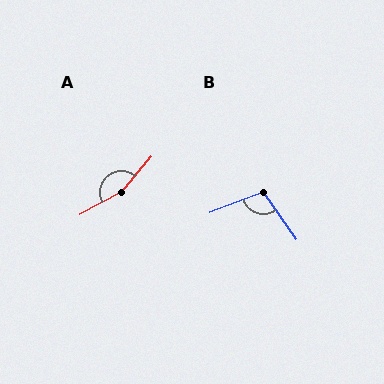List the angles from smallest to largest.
B (104°), A (159°).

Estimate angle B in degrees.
Approximately 104 degrees.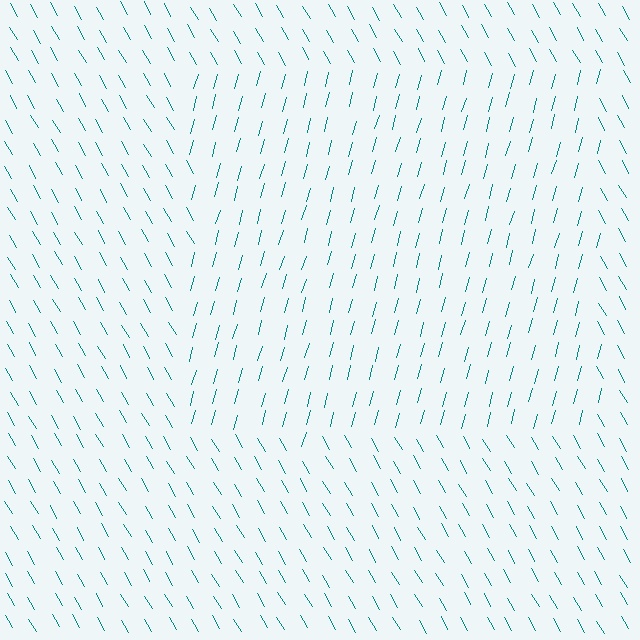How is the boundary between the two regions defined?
The boundary is defined purely by a change in line orientation (approximately 45 degrees difference). All lines are the same color and thickness.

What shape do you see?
I see a rectangle.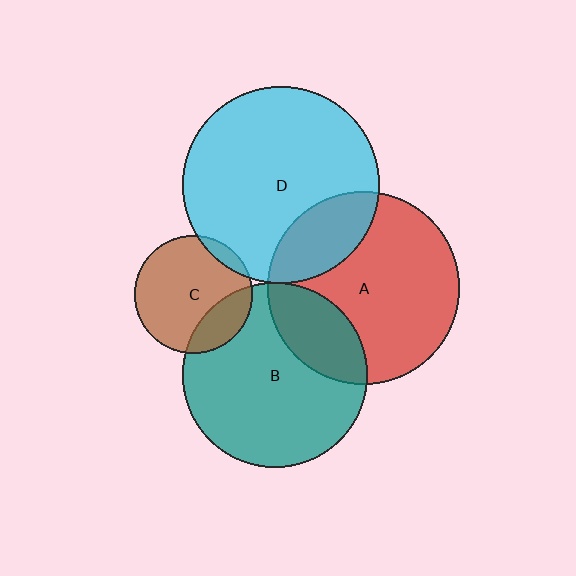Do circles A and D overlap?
Yes.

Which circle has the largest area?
Circle D (cyan).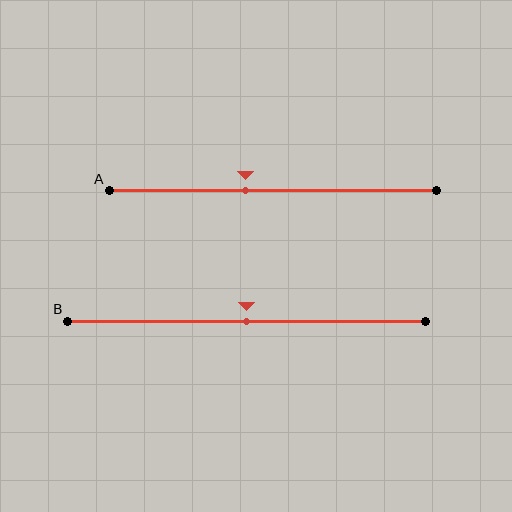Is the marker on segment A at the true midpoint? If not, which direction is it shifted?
No, the marker on segment A is shifted to the left by about 8% of the segment length.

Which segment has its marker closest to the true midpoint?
Segment B has its marker closest to the true midpoint.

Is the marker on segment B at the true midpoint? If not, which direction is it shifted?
Yes, the marker on segment B is at the true midpoint.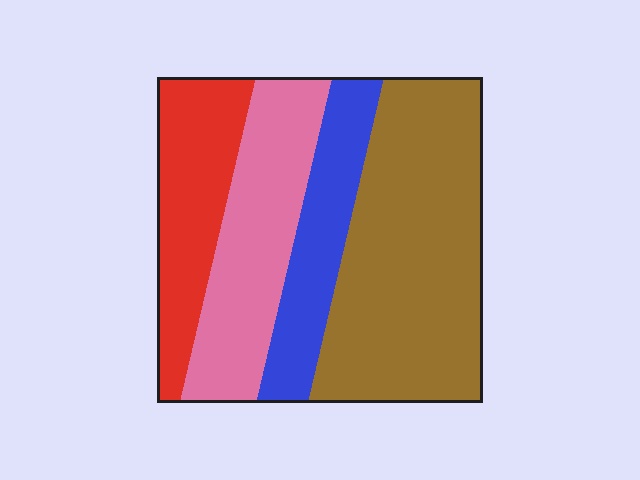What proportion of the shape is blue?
Blue takes up less than a sixth of the shape.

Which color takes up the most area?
Brown, at roughly 40%.